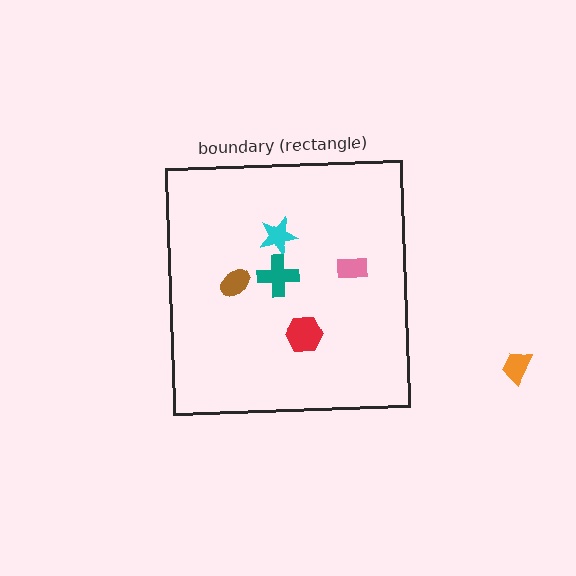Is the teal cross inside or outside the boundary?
Inside.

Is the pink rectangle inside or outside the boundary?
Inside.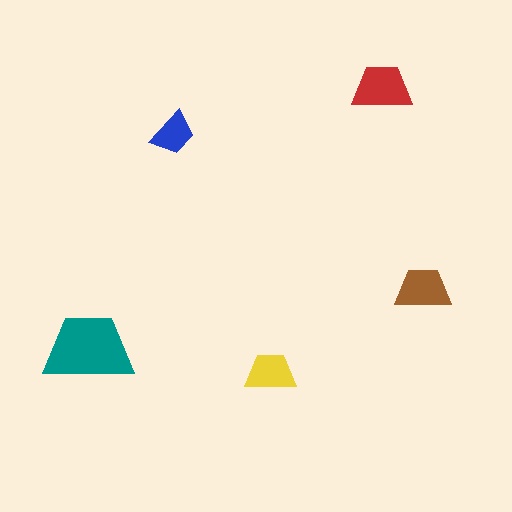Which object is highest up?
The red trapezoid is topmost.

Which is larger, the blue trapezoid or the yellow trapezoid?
The yellow one.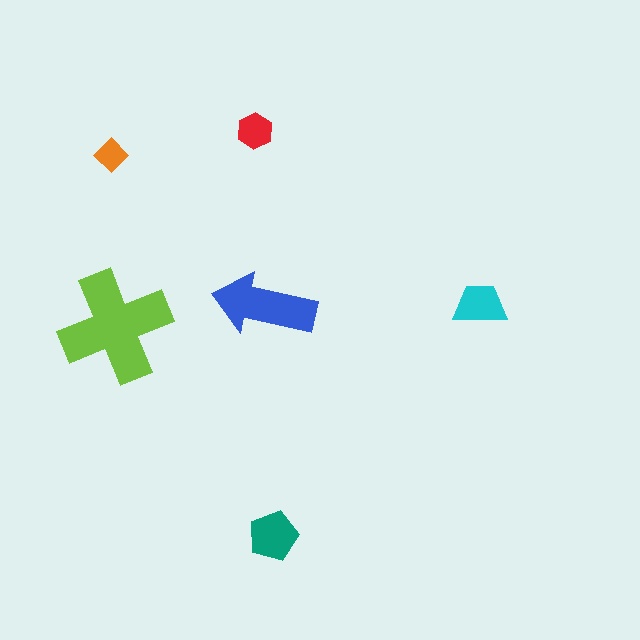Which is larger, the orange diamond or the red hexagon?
The red hexagon.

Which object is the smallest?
The orange diamond.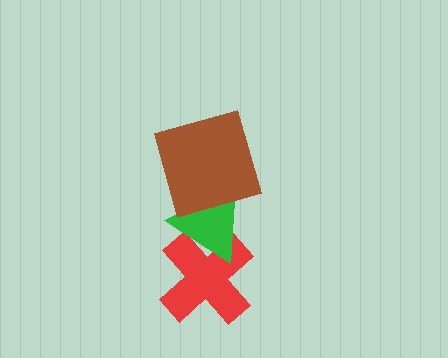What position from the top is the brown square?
The brown square is 1st from the top.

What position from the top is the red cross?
The red cross is 3rd from the top.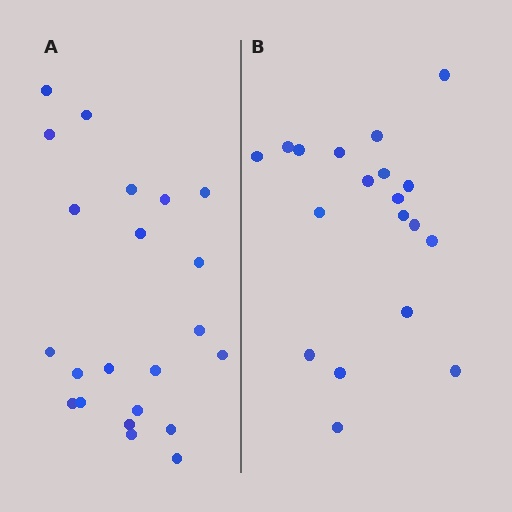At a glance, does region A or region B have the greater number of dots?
Region A (the left region) has more dots.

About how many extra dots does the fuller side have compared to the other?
Region A has just a few more — roughly 2 or 3 more dots than region B.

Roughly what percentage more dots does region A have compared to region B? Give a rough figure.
About 15% more.